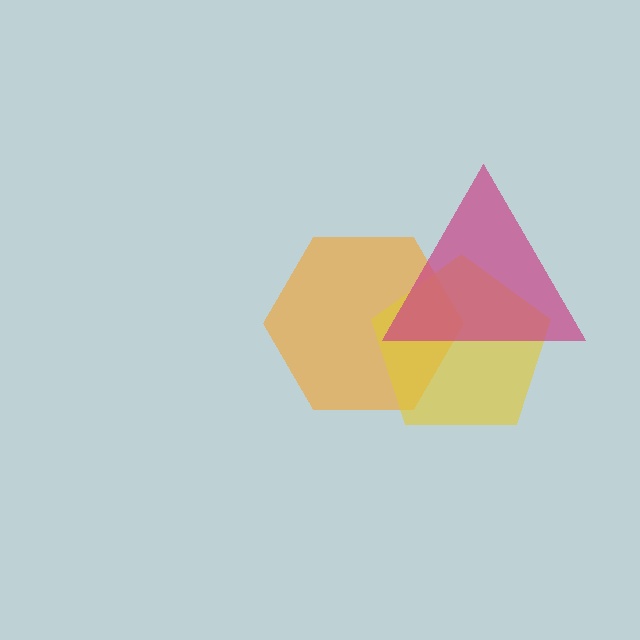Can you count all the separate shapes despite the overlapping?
Yes, there are 3 separate shapes.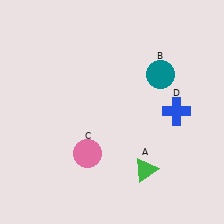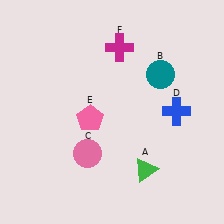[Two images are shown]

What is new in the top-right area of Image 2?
A magenta cross (F) was added in the top-right area of Image 2.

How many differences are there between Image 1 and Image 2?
There are 2 differences between the two images.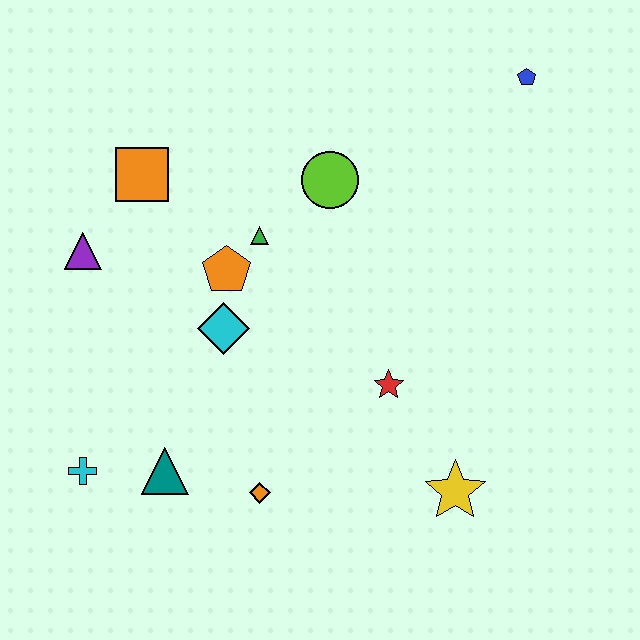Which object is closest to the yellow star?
The red star is closest to the yellow star.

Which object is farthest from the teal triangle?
The blue pentagon is farthest from the teal triangle.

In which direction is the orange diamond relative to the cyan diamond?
The orange diamond is below the cyan diamond.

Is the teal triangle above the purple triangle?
No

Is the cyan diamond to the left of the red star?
Yes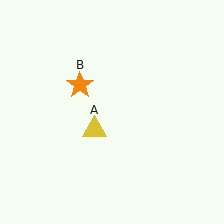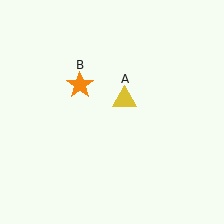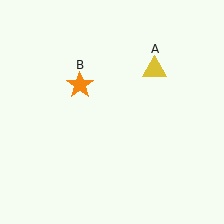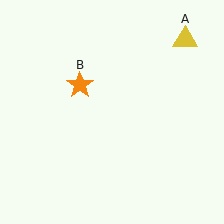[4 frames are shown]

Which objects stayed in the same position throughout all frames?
Orange star (object B) remained stationary.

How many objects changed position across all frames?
1 object changed position: yellow triangle (object A).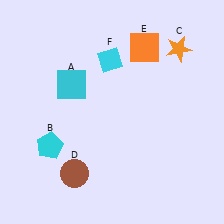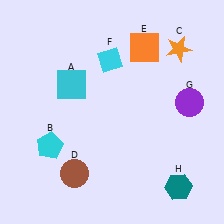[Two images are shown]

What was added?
A purple circle (G), a teal hexagon (H) were added in Image 2.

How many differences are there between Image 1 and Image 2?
There are 2 differences between the two images.